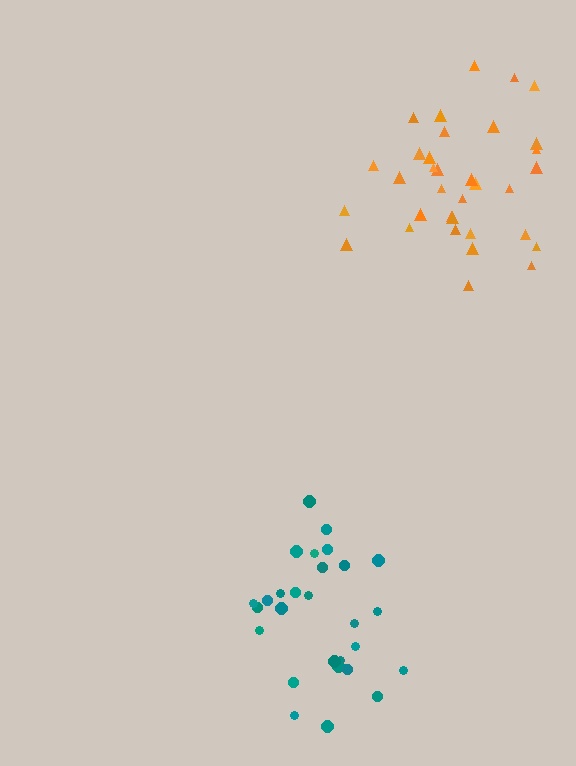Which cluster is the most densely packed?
Orange.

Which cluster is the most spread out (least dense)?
Teal.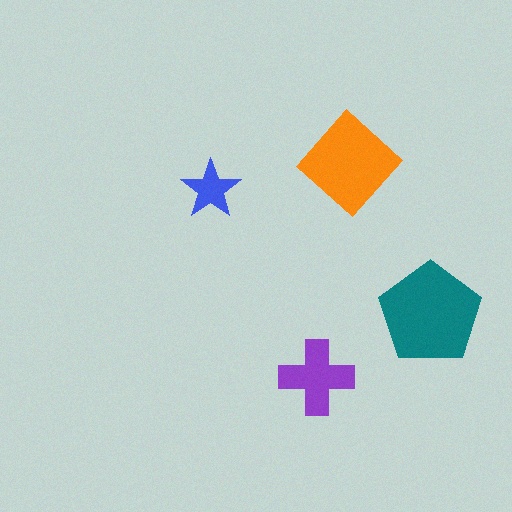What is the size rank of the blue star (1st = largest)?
4th.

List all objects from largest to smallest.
The teal pentagon, the orange diamond, the purple cross, the blue star.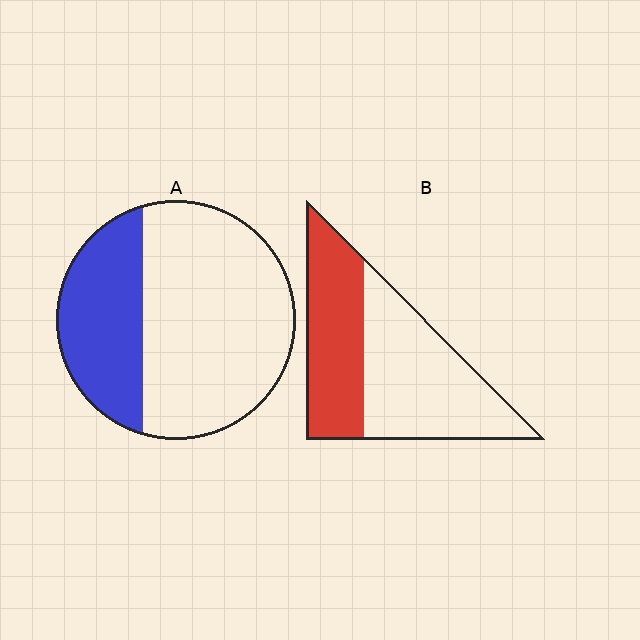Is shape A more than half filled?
No.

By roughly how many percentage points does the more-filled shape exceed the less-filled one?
By roughly 10 percentage points (B over A).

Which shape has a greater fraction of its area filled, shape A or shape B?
Shape B.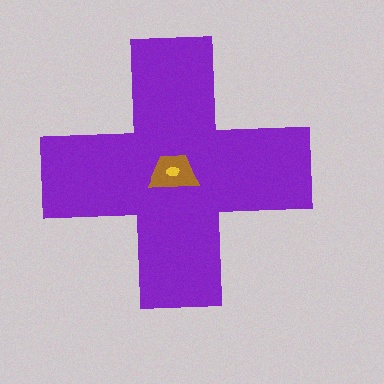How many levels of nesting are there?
3.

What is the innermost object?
The yellow ellipse.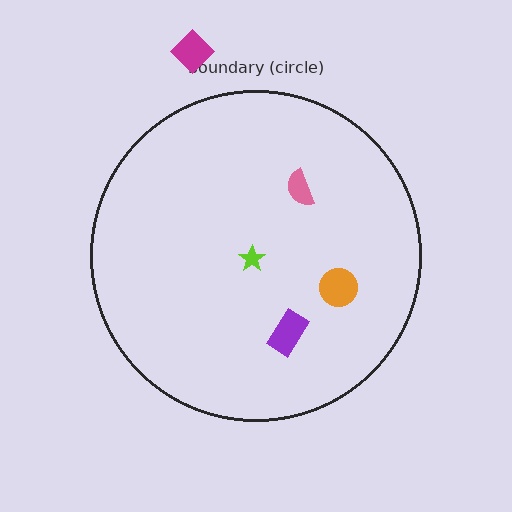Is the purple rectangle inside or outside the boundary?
Inside.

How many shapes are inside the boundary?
4 inside, 1 outside.